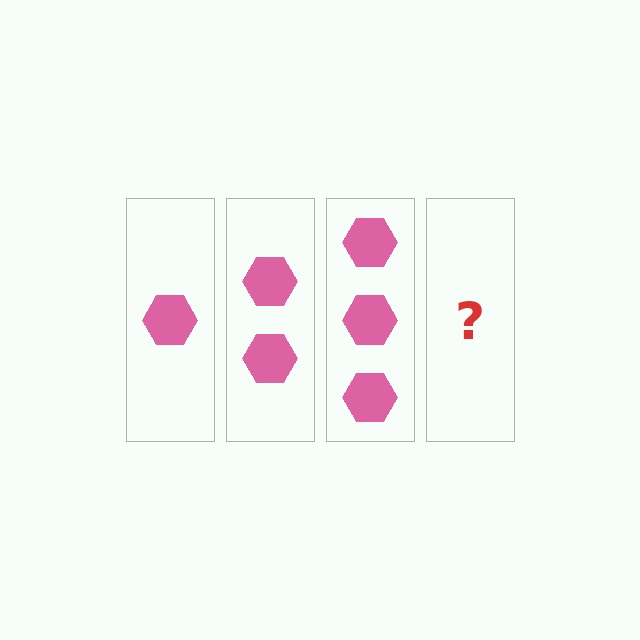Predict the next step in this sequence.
The next step is 4 hexagons.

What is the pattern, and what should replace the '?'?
The pattern is that each step adds one more hexagon. The '?' should be 4 hexagons.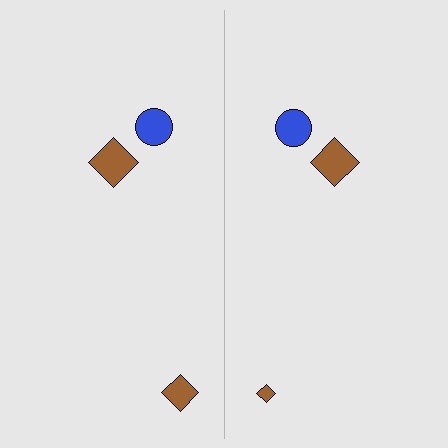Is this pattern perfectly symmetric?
No, the pattern is not perfectly symmetric. The brown diamond on the right side has a different size than its mirror counterpart.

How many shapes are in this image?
There are 6 shapes in this image.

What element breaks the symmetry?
The brown diamond on the right side has a different size than its mirror counterpart.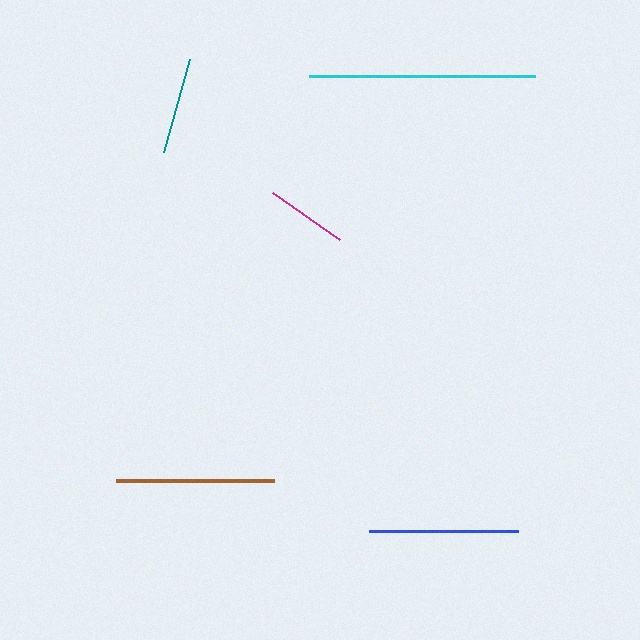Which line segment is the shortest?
The magenta line is the shortest at approximately 81 pixels.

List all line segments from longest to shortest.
From longest to shortest: cyan, brown, blue, teal, magenta.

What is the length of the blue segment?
The blue segment is approximately 148 pixels long.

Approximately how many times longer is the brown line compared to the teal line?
The brown line is approximately 1.6 times the length of the teal line.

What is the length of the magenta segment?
The magenta segment is approximately 81 pixels long.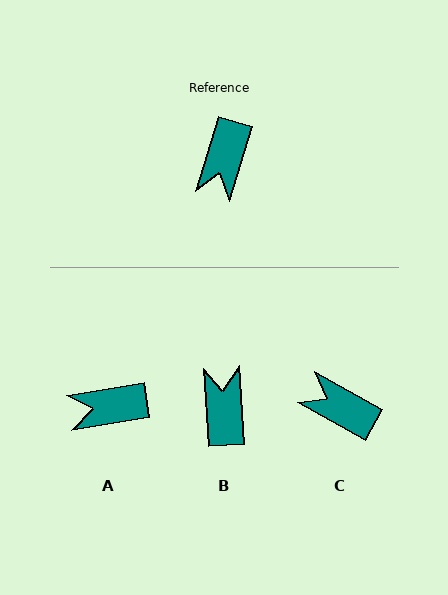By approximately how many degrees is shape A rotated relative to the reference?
Approximately 63 degrees clockwise.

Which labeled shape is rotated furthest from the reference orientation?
B, about 159 degrees away.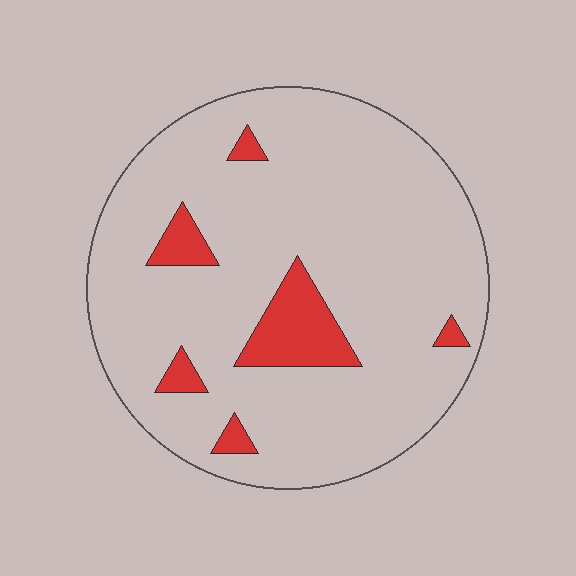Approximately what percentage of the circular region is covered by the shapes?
Approximately 10%.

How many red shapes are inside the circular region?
6.